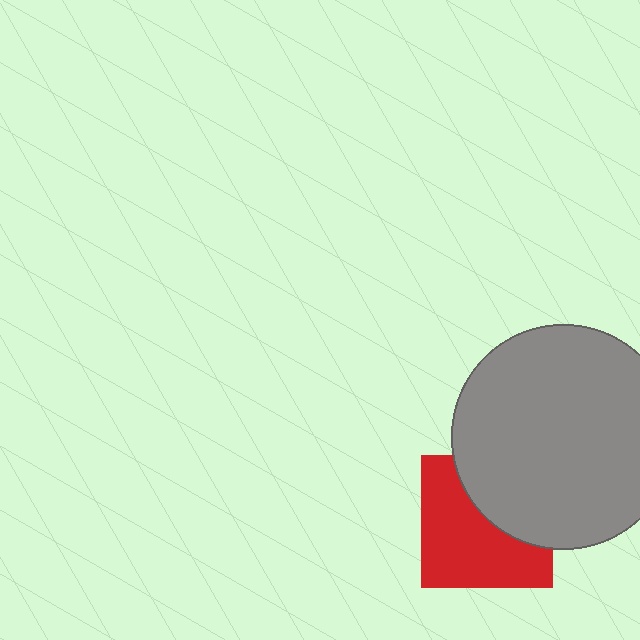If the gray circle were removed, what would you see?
You would see the complete red square.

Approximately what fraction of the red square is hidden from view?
Roughly 40% of the red square is hidden behind the gray circle.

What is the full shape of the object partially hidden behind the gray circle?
The partially hidden object is a red square.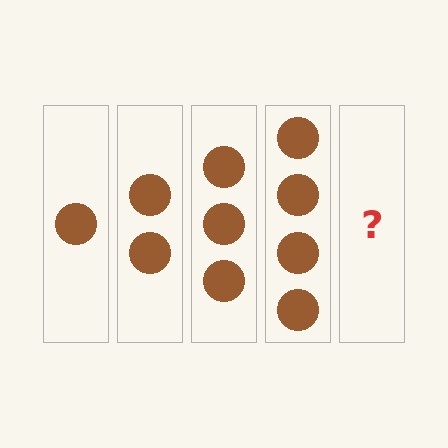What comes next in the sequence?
The next element should be 5 circles.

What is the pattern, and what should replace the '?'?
The pattern is that each step adds one more circle. The '?' should be 5 circles.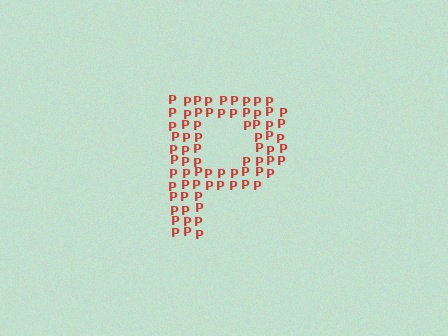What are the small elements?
The small elements are letter P's.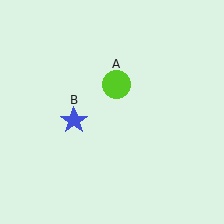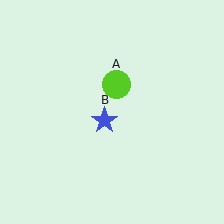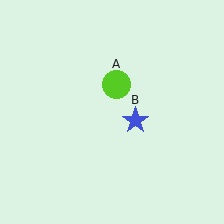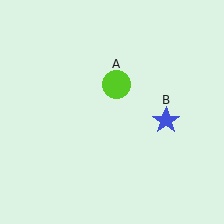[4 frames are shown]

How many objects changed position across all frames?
1 object changed position: blue star (object B).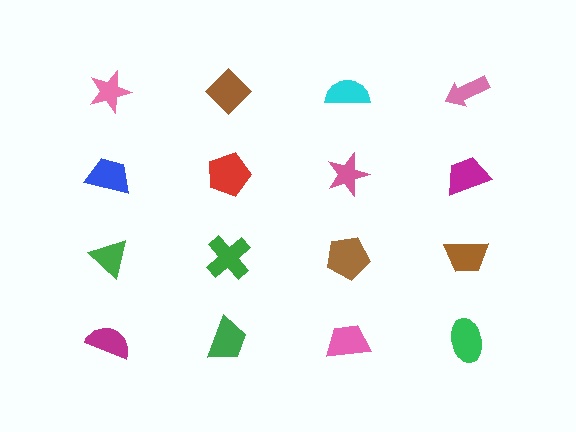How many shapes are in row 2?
4 shapes.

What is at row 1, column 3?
A cyan semicircle.